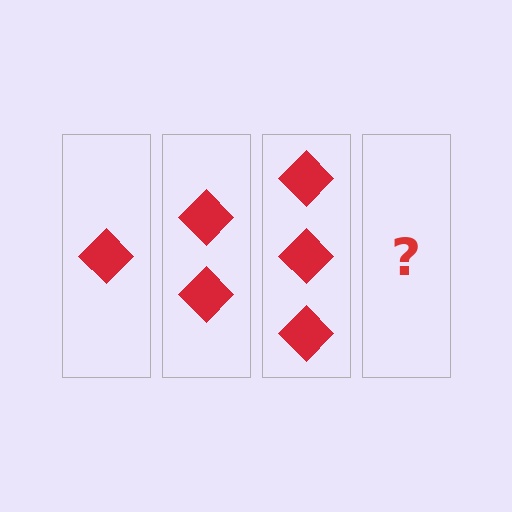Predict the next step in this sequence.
The next step is 4 diamonds.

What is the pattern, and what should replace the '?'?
The pattern is that each step adds one more diamond. The '?' should be 4 diamonds.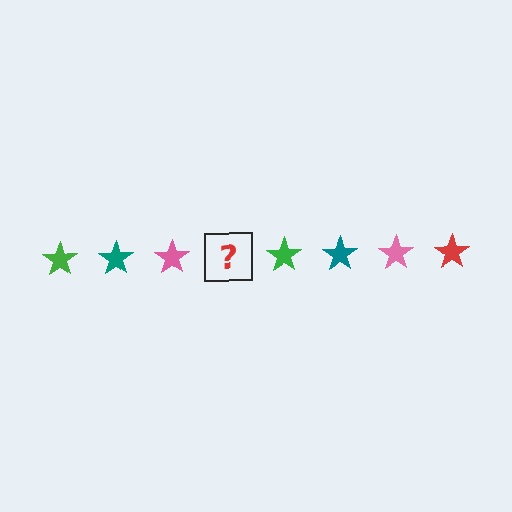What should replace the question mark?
The question mark should be replaced with a red star.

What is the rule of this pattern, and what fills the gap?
The rule is that the pattern cycles through green, teal, pink, red stars. The gap should be filled with a red star.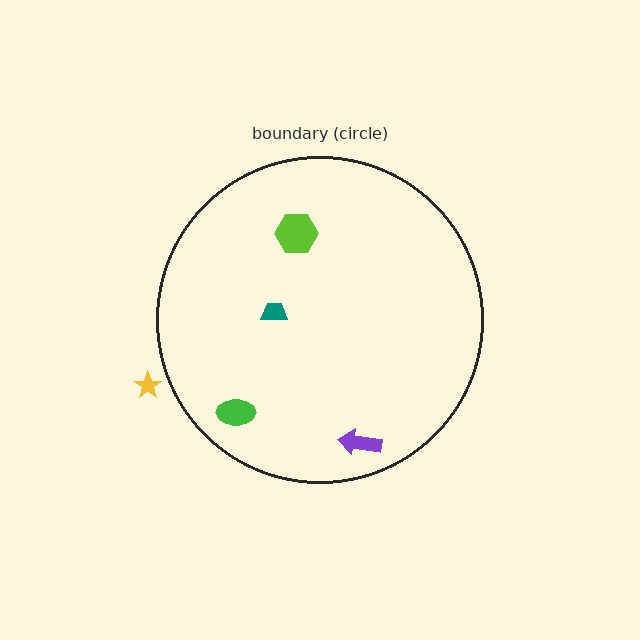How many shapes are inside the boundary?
4 inside, 1 outside.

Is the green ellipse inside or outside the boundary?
Inside.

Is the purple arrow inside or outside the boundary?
Inside.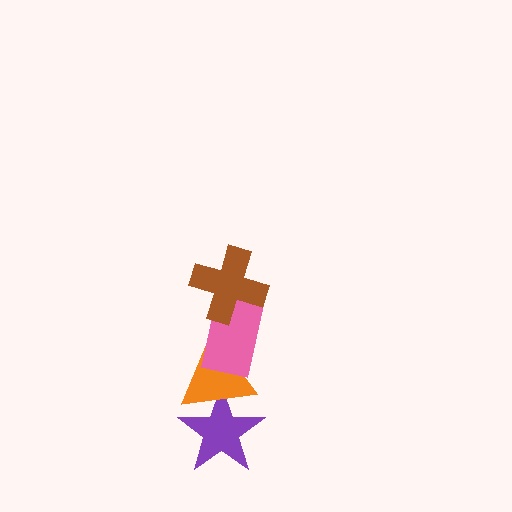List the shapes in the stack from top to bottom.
From top to bottom: the brown cross, the pink rectangle, the orange triangle, the purple star.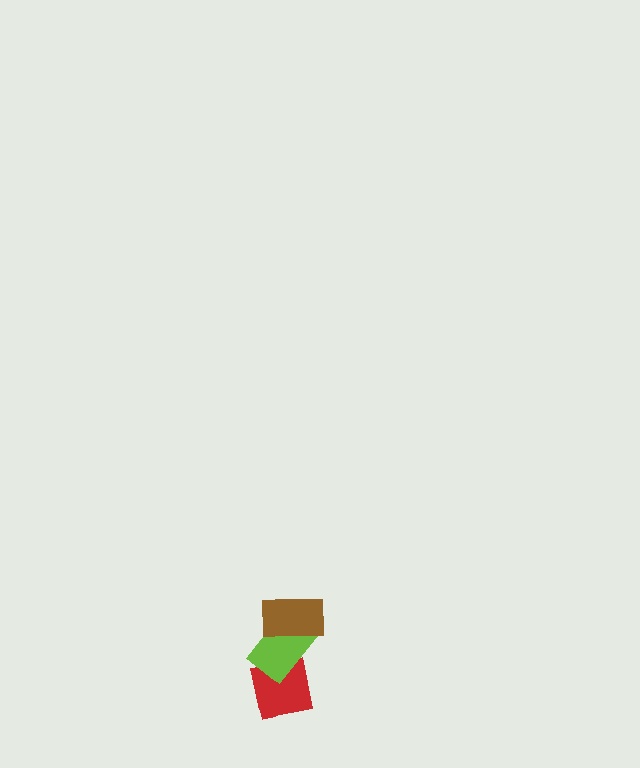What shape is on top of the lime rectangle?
The brown rectangle is on top of the lime rectangle.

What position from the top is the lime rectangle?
The lime rectangle is 2nd from the top.